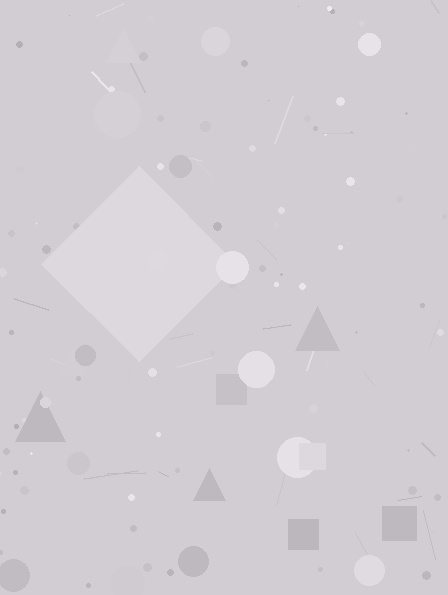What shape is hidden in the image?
A diamond is hidden in the image.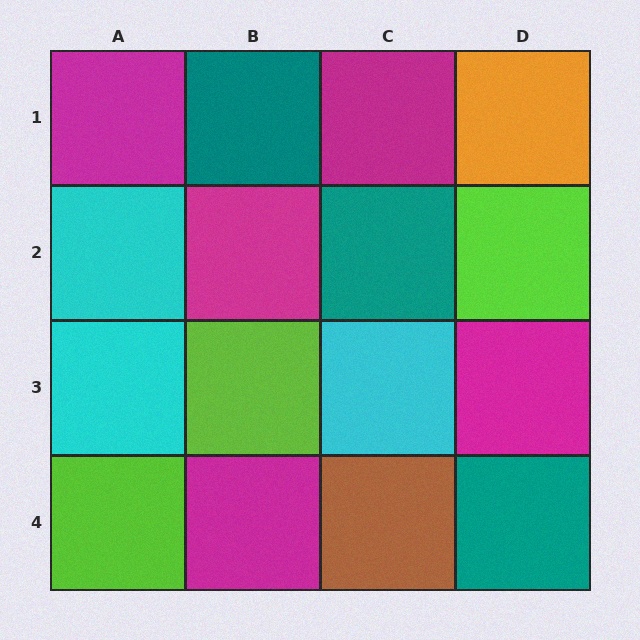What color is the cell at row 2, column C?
Teal.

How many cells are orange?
1 cell is orange.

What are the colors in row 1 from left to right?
Magenta, teal, magenta, orange.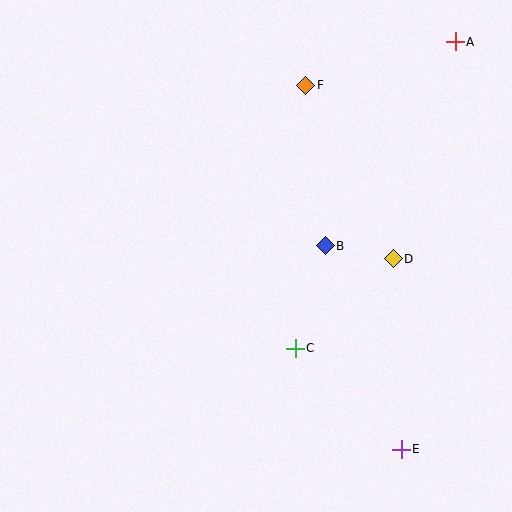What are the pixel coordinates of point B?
Point B is at (325, 246).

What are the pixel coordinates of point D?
Point D is at (393, 259).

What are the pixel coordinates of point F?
Point F is at (306, 85).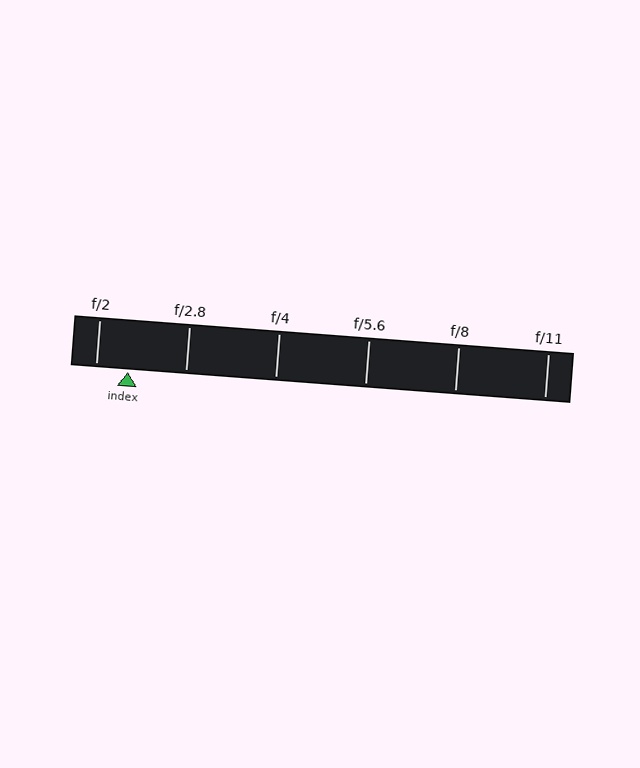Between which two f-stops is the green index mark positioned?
The index mark is between f/2 and f/2.8.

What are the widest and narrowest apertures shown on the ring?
The widest aperture shown is f/2 and the narrowest is f/11.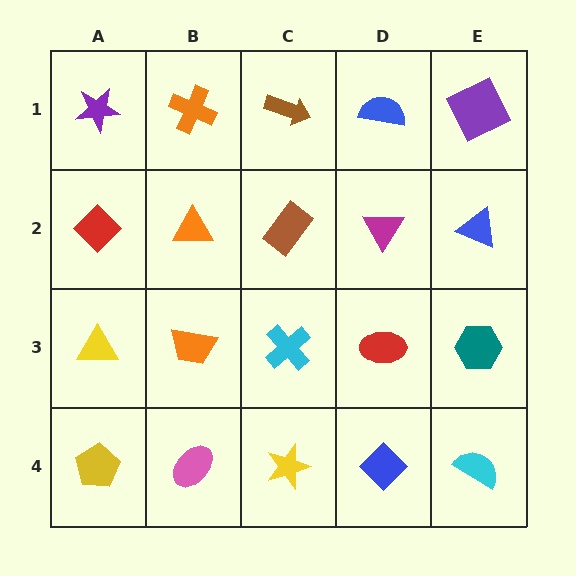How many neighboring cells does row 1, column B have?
3.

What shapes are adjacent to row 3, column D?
A magenta triangle (row 2, column D), a blue diamond (row 4, column D), a cyan cross (row 3, column C), a teal hexagon (row 3, column E).